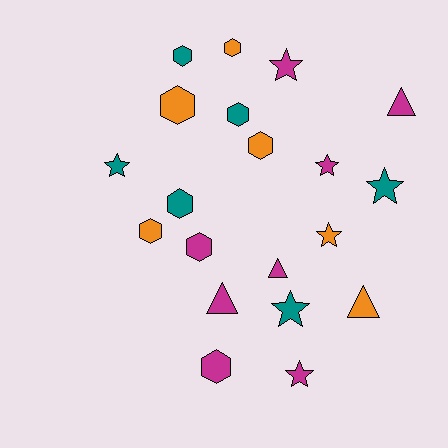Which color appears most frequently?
Magenta, with 8 objects.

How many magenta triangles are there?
There are 3 magenta triangles.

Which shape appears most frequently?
Hexagon, with 9 objects.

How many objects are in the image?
There are 20 objects.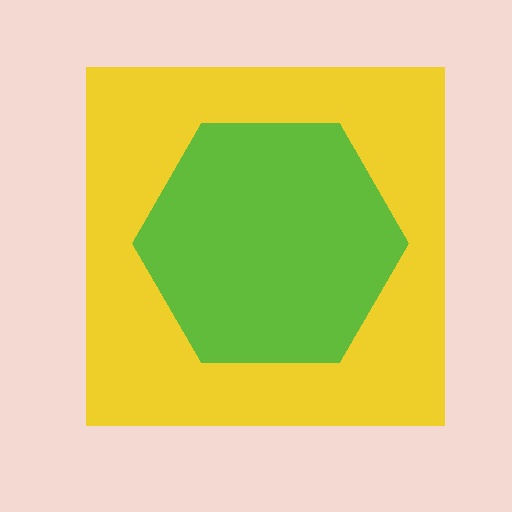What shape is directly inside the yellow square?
The lime hexagon.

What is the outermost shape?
The yellow square.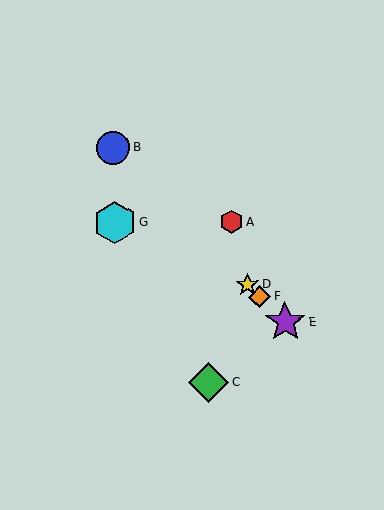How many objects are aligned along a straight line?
4 objects (B, D, E, F) are aligned along a straight line.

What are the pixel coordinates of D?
Object D is at (248, 284).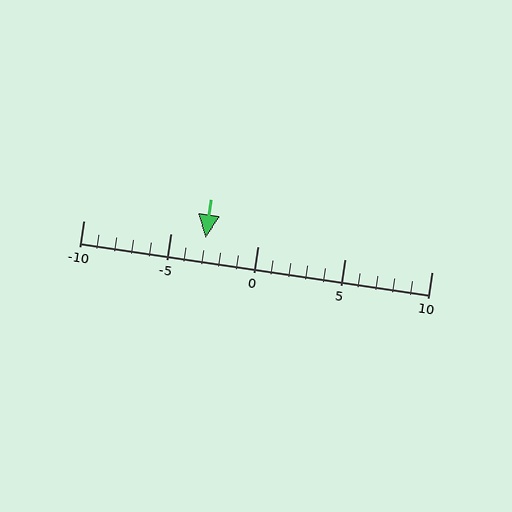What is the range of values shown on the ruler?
The ruler shows values from -10 to 10.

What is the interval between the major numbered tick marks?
The major tick marks are spaced 5 units apart.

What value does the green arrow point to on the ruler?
The green arrow points to approximately -3.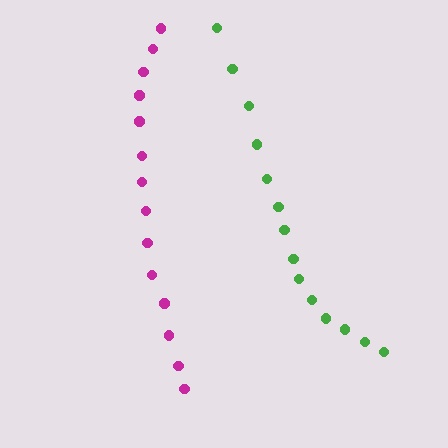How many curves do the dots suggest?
There are 2 distinct paths.